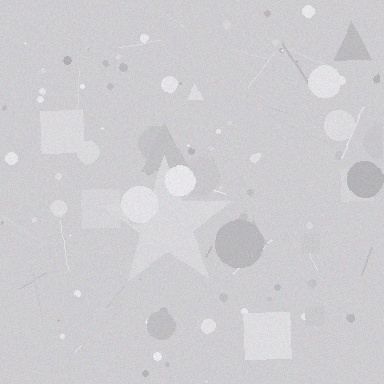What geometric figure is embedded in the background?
A star is embedded in the background.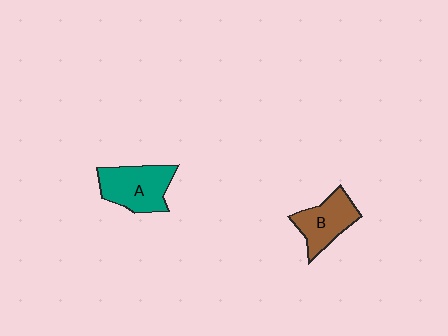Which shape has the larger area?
Shape A (teal).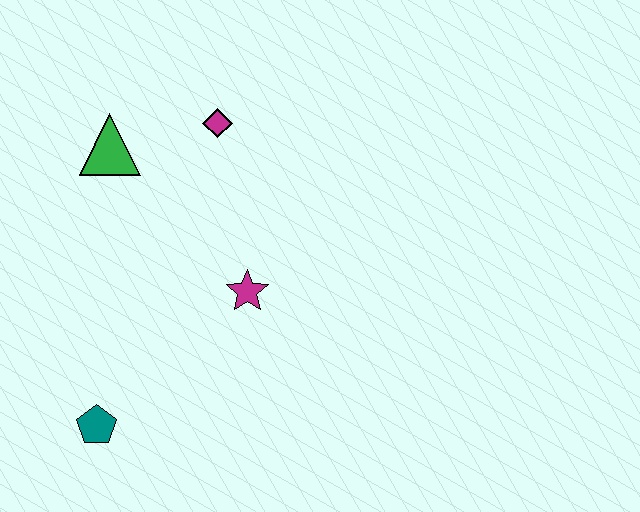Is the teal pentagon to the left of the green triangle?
Yes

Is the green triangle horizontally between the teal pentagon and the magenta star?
Yes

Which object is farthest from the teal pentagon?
The magenta diamond is farthest from the teal pentagon.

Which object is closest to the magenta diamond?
The green triangle is closest to the magenta diamond.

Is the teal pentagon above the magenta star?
No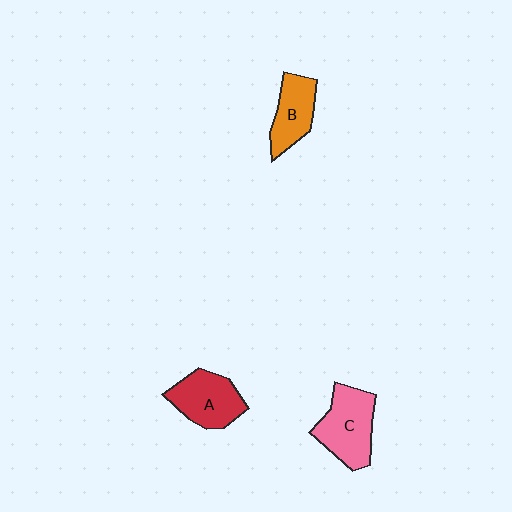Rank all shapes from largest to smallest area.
From largest to smallest: C (pink), A (red), B (orange).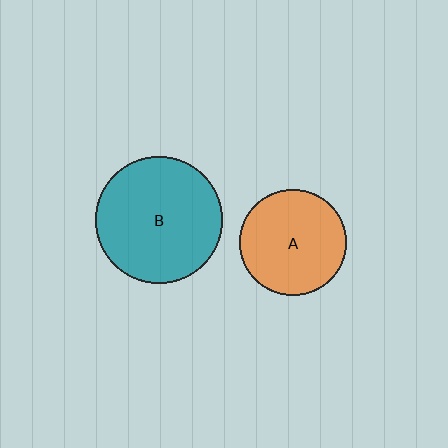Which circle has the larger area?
Circle B (teal).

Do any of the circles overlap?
No, none of the circles overlap.